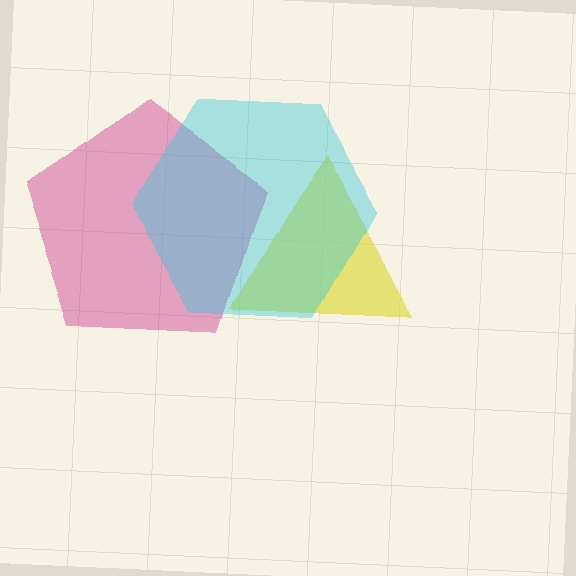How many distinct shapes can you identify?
There are 3 distinct shapes: a yellow triangle, a magenta pentagon, a cyan hexagon.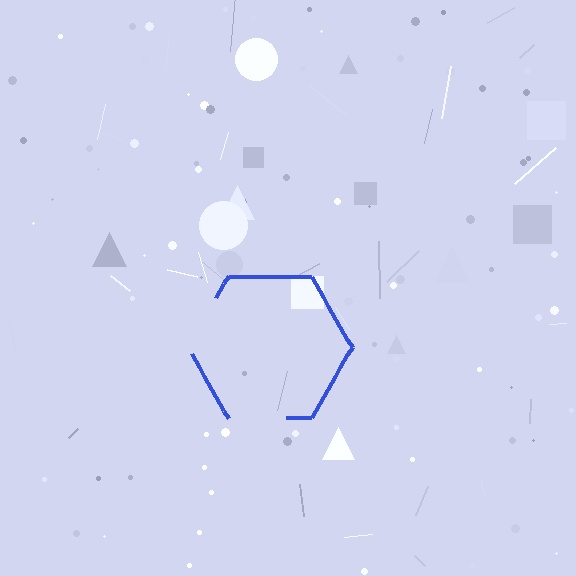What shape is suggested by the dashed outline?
The dashed outline suggests a hexagon.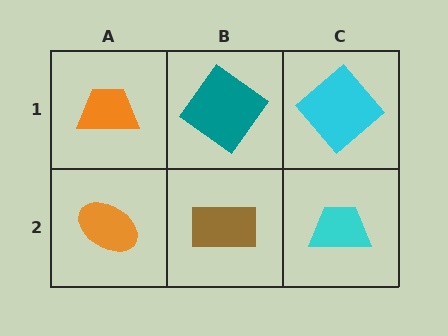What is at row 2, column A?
An orange ellipse.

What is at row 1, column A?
An orange trapezoid.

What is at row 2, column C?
A cyan trapezoid.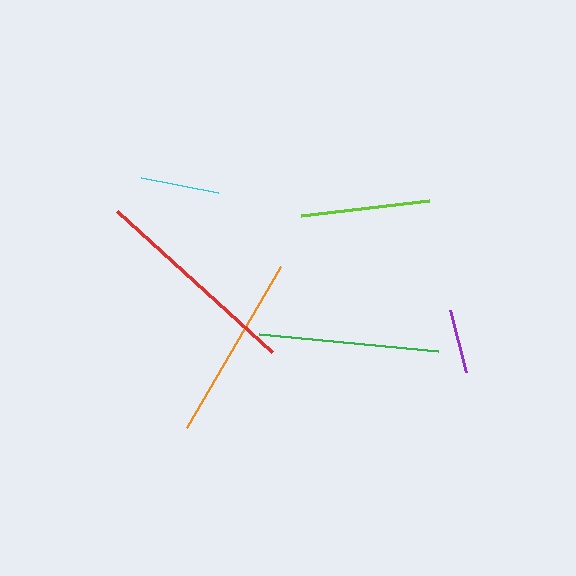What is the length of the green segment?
The green segment is approximately 180 pixels long.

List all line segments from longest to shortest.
From longest to shortest: red, orange, green, lime, cyan, purple.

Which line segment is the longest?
The red line is the longest at approximately 209 pixels.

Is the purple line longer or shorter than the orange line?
The orange line is longer than the purple line.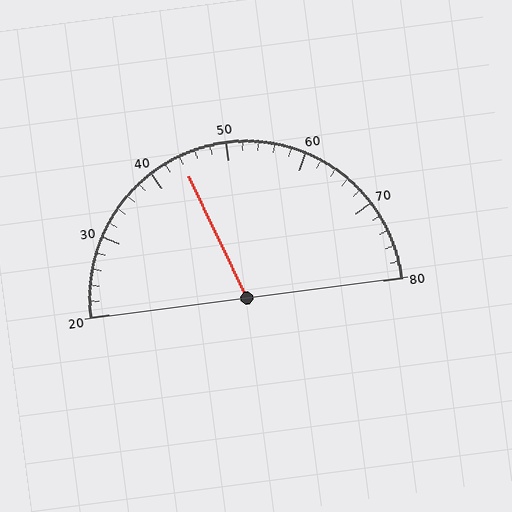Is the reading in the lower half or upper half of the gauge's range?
The reading is in the lower half of the range (20 to 80).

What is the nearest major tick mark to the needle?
The nearest major tick mark is 40.